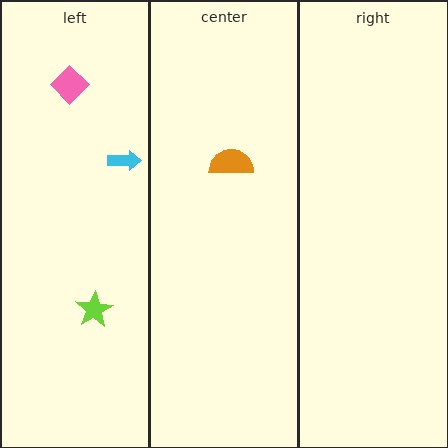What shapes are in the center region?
The orange semicircle.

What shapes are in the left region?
The lime star, the pink diamond, the cyan arrow.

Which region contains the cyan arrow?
The left region.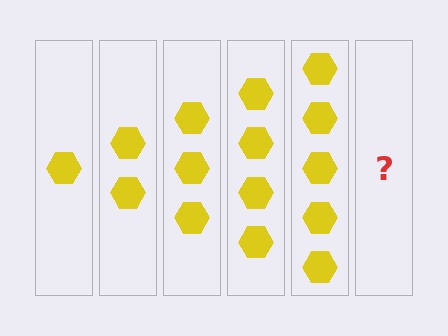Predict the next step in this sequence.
The next step is 6 hexagons.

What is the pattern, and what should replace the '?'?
The pattern is that each step adds one more hexagon. The '?' should be 6 hexagons.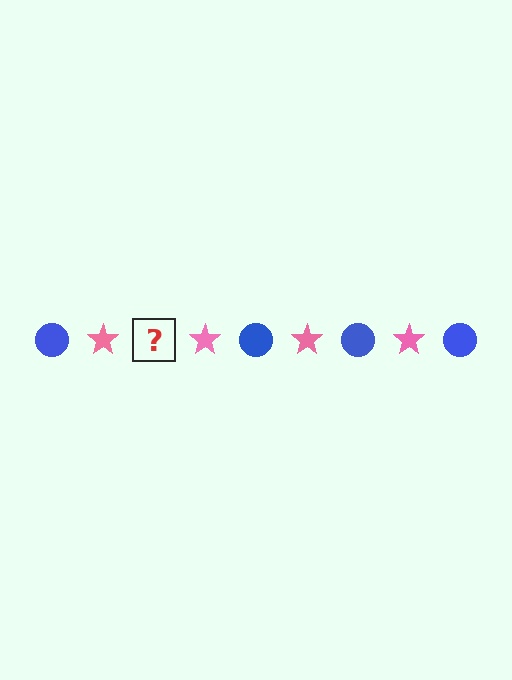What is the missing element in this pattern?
The missing element is a blue circle.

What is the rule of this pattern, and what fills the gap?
The rule is that the pattern alternates between blue circle and pink star. The gap should be filled with a blue circle.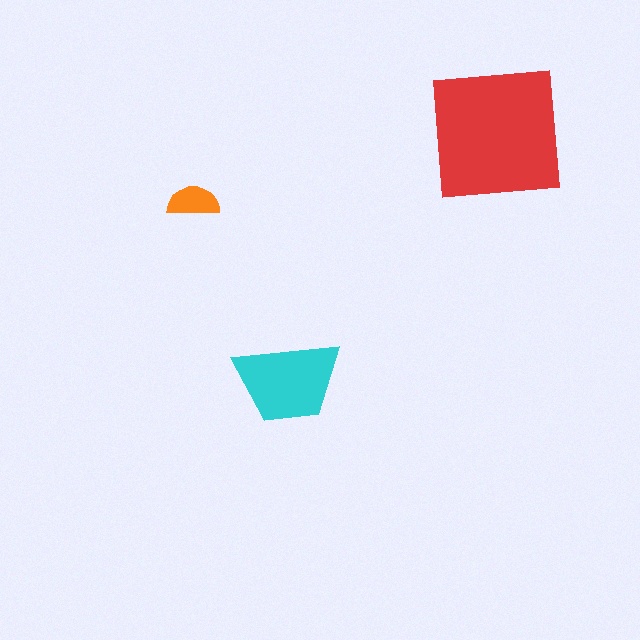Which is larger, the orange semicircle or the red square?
The red square.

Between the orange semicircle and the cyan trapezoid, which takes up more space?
The cyan trapezoid.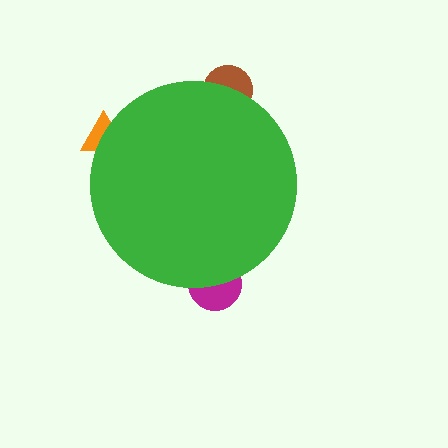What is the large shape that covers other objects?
A green circle.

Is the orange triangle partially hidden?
Yes, the orange triangle is partially hidden behind the green circle.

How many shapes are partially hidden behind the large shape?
3 shapes are partially hidden.